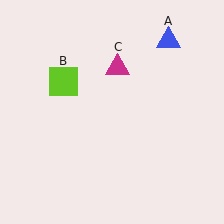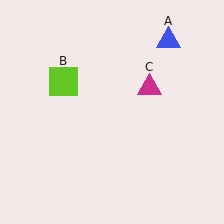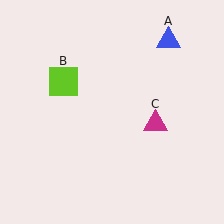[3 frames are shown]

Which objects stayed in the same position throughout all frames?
Blue triangle (object A) and lime square (object B) remained stationary.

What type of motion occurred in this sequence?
The magenta triangle (object C) rotated clockwise around the center of the scene.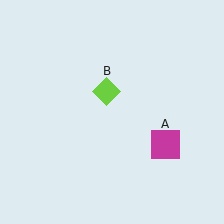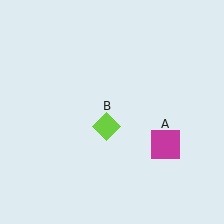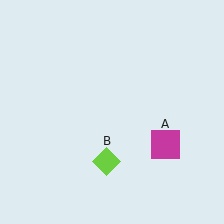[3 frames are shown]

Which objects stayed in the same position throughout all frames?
Magenta square (object A) remained stationary.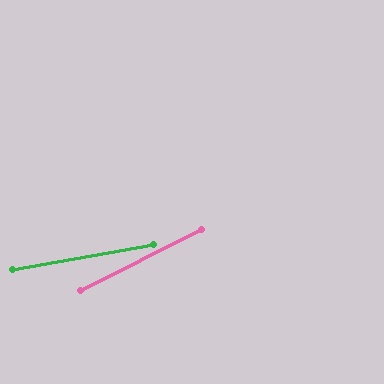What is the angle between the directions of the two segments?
Approximately 17 degrees.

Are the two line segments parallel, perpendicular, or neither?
Neither parallel nor perpendicular — they differ by about 17°.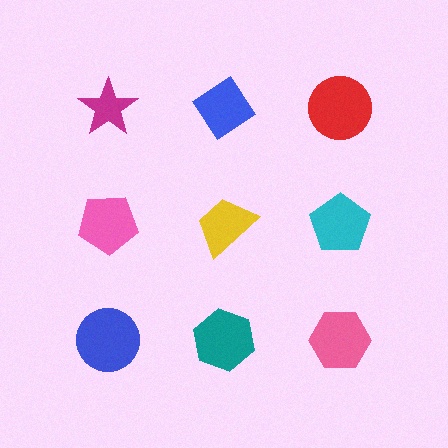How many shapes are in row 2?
3 shapes.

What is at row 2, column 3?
A cyan pentagon.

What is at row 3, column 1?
A blue circle.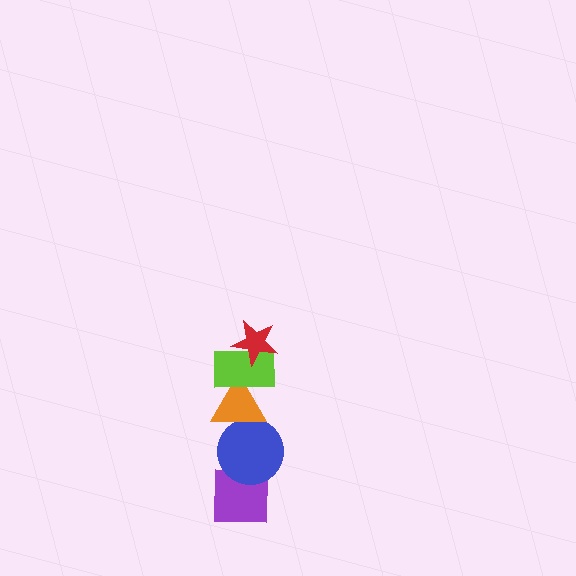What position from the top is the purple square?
The purple square is 5th from the top.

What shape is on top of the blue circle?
The orange triangle is on top of the blue circle.